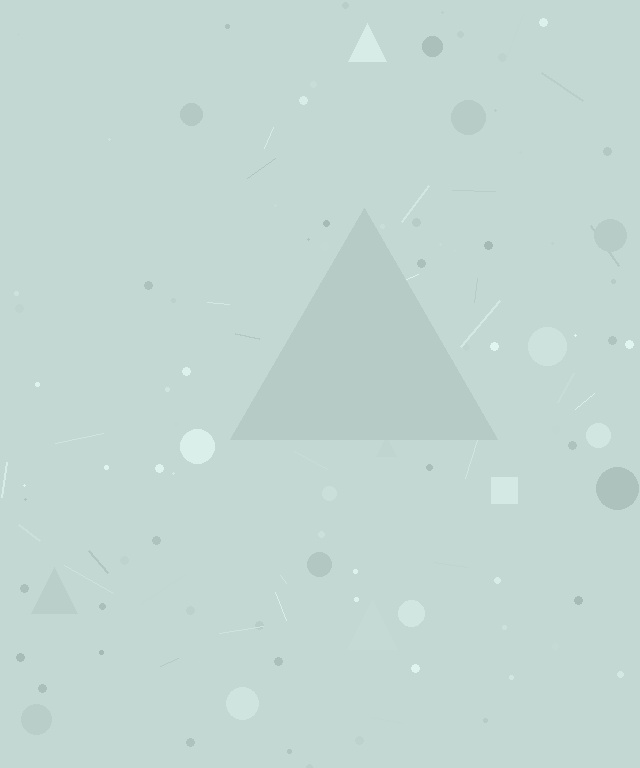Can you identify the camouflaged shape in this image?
The camouflaged shape is a triangle.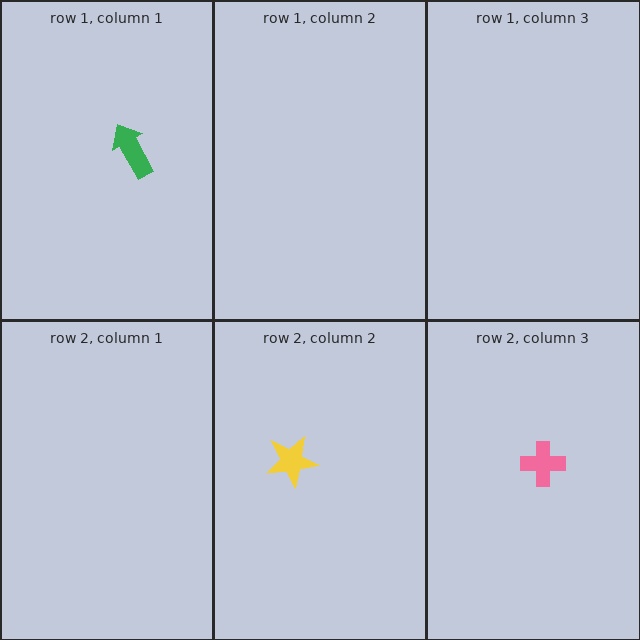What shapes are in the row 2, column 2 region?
The yellow star.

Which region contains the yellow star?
The row 2, column 2 region.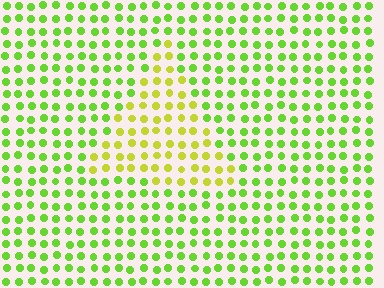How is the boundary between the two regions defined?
The boundary is defined purely by a slight shift in hue (about 33 degrees). Spacing, size, and orientation are identical on both sides.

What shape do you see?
I see a triangle.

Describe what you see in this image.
The image is filled with small lime elements in a uniform arrangement. A triangle-shaped region is visible where the elements are tinted to a slightly different hue, forming a subtle color boundary.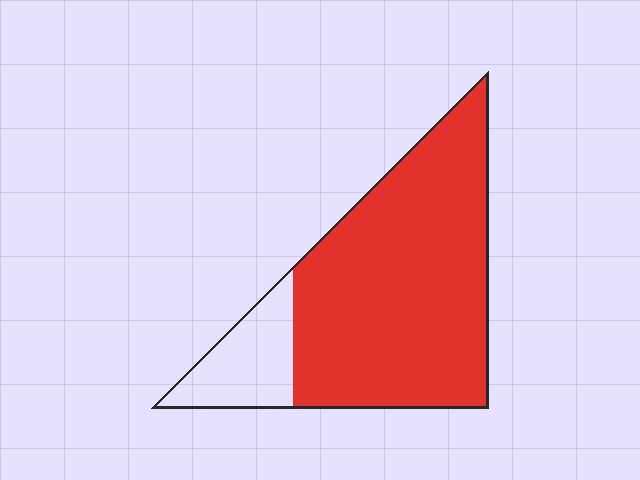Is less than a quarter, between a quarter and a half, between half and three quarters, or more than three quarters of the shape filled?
More than three quarters.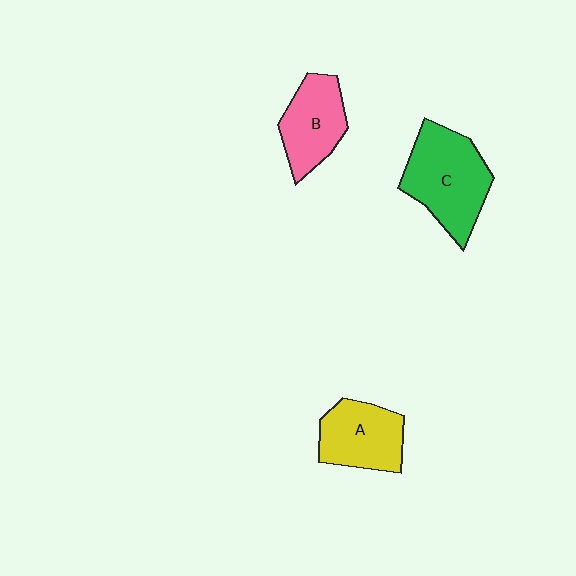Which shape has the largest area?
Shape C (green).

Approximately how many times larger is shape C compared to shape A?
Approximately 1.4 times.